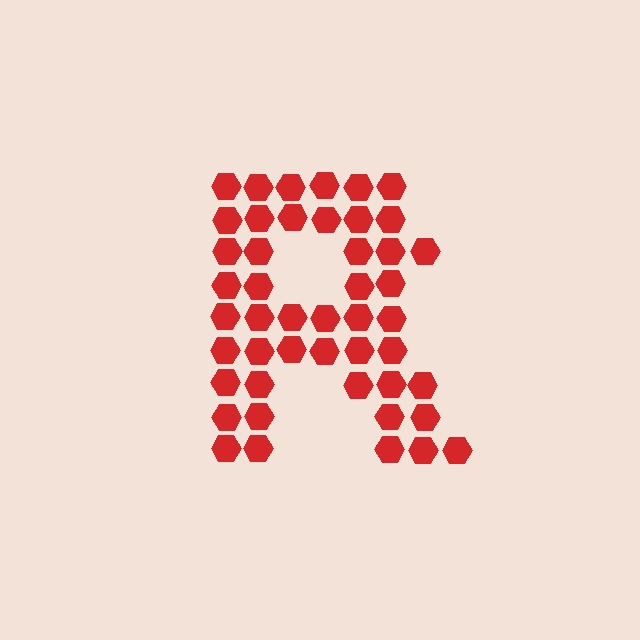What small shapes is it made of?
It is made of small hexagons.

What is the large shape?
The large shape is the letter R.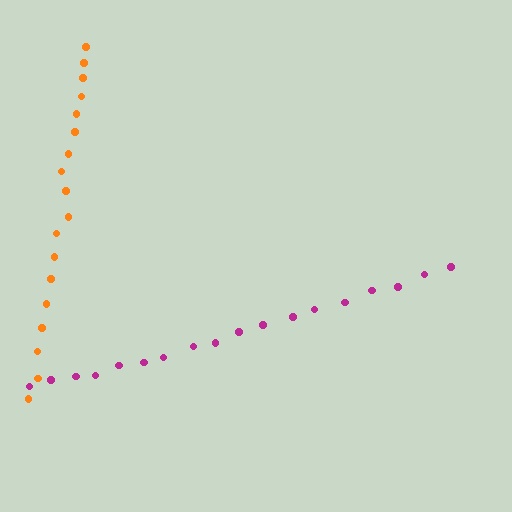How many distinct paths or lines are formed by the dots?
There are 2 distinct paths.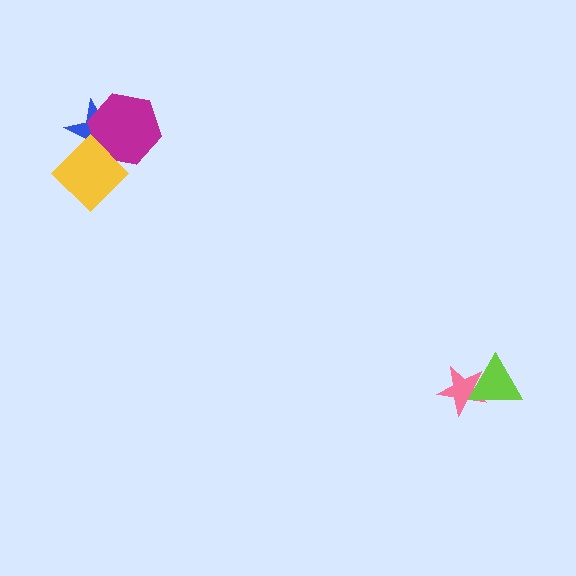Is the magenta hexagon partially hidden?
Yes, it is partially covered by another shape.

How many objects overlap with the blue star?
2 objects overlap with the blue star.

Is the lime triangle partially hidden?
No, no other shape covers it.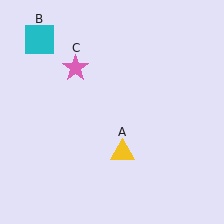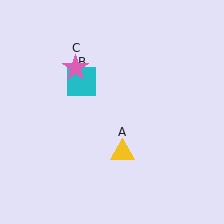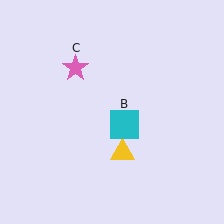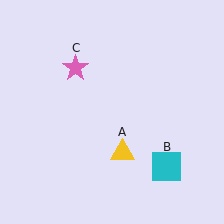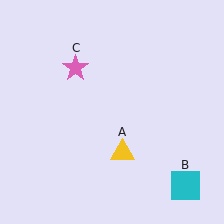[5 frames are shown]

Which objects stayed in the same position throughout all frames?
Yellow triangle (object A) and pink star (object C) remained stationary.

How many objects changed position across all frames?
1 object changed position: cyan square (object B).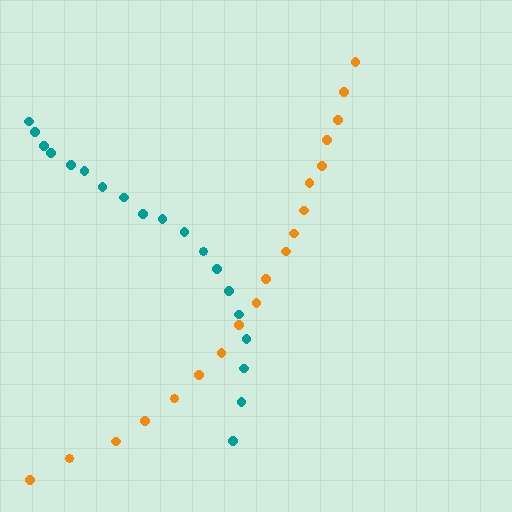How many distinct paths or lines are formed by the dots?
There are 2 distinct paths.